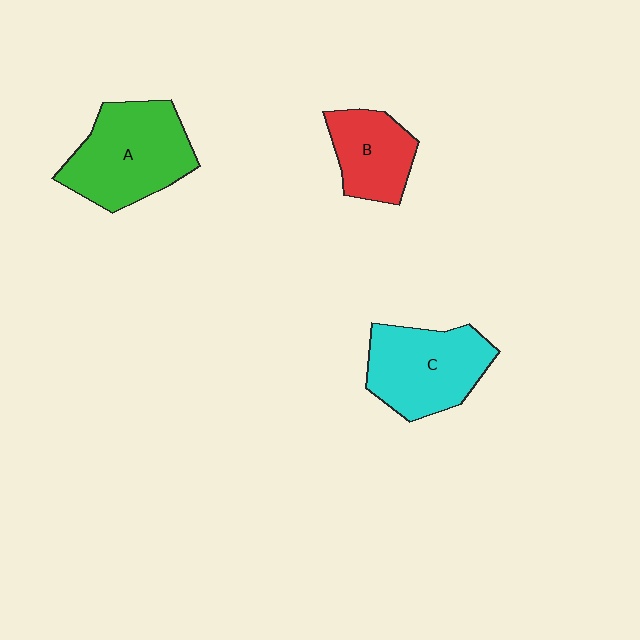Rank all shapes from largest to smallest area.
From largest to smallest: A (green), C (cyan), B (red).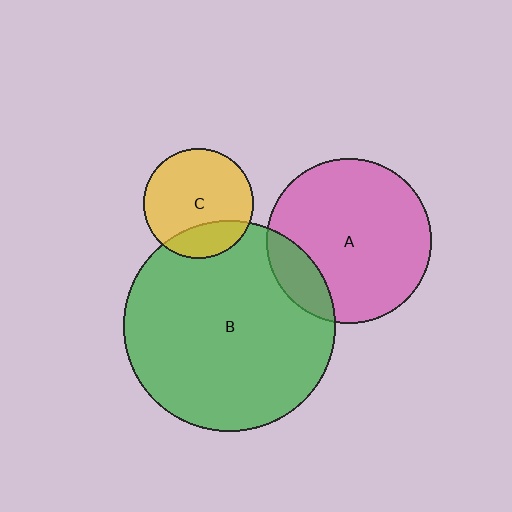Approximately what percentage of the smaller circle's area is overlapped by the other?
Approximately 15%.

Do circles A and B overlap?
Yes.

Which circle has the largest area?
Circle B (green).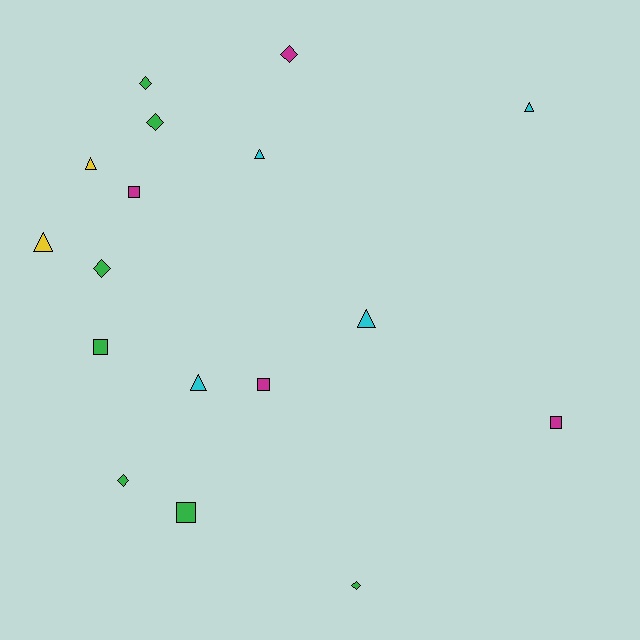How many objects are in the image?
There are 17 objects.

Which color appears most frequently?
Green, with 7 objects.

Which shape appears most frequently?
Diamond, with 6 objects.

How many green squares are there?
There are 2 green squares.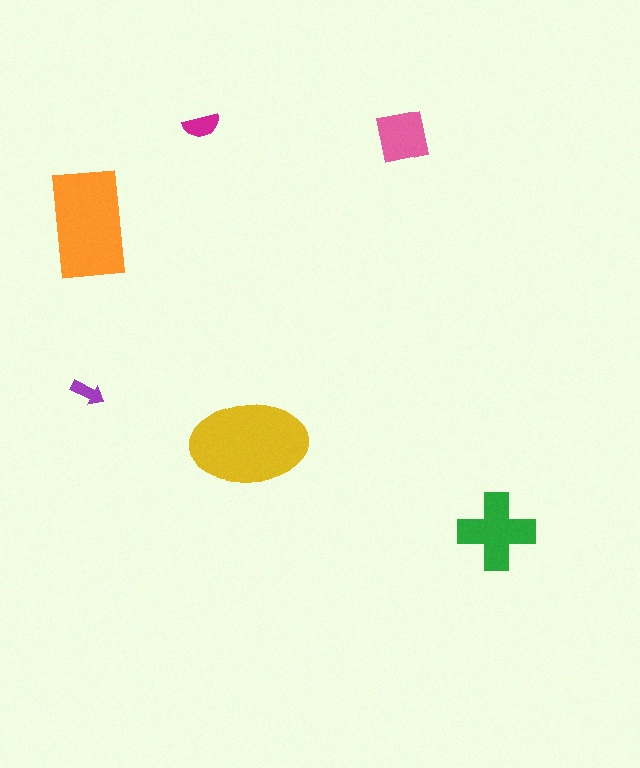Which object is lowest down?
The green cross is bottommost.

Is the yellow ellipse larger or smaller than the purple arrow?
Larger.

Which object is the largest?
The yellow ellipse.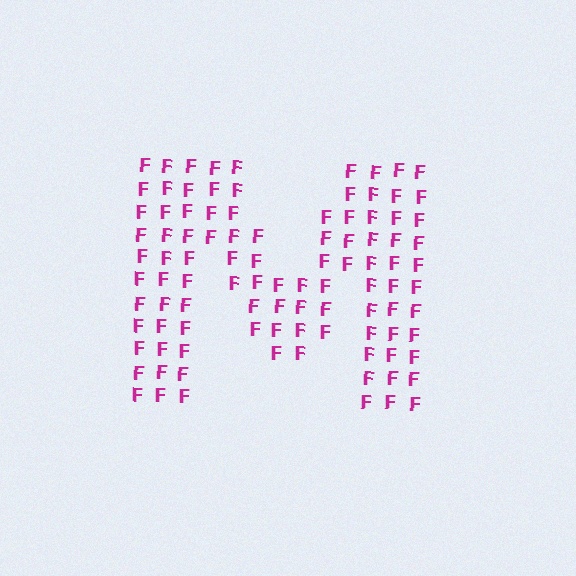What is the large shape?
The large shape is the letter M.